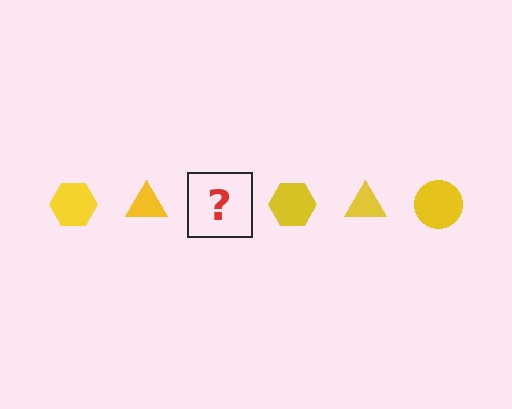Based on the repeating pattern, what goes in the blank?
The blank should be a yellow circle.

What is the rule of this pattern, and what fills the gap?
The rule is that the pattern cycles through hexagon, triangle, circle shapes in yellow. The gap should be filled with a yellow circle.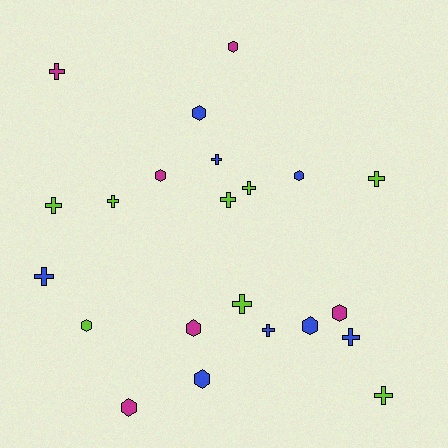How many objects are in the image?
There are 22 objects.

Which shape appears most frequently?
Cross, with 12 objects.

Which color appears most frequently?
Blue, with 8 objects.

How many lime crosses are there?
There are 7 lime crosses.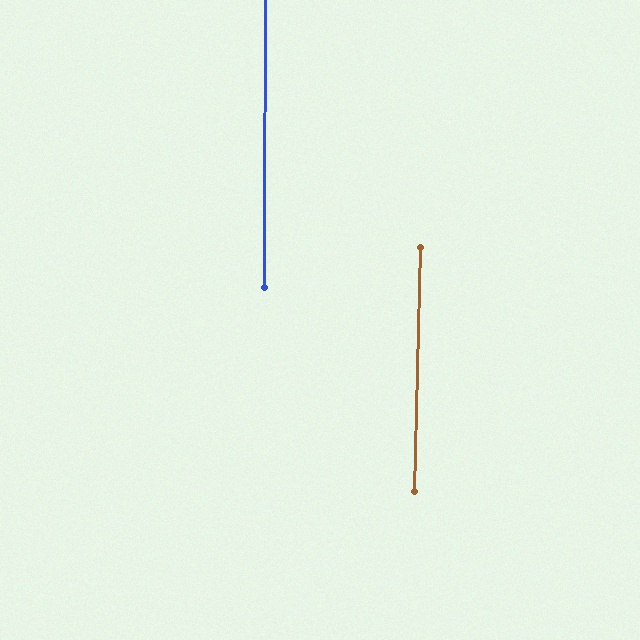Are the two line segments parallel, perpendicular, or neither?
Parallel — their directions differ by only 1.3°.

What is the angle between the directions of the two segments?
Approximately 1 degree.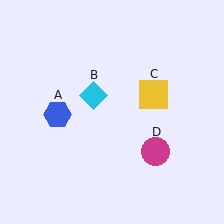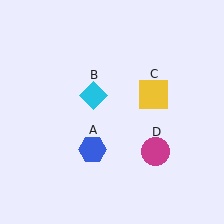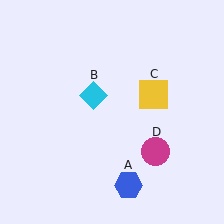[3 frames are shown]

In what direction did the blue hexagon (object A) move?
The blue hexagon (object A) moved down and to the right.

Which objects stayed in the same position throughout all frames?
Cyan diamond (object B) and yellow square (object C) and magenta circle (object D) remained stationary.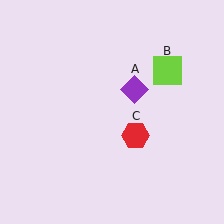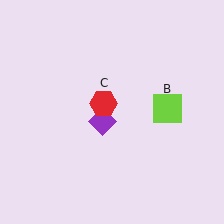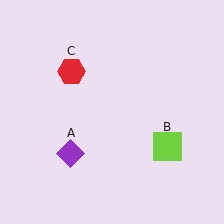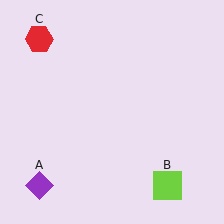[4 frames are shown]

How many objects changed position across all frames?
3 objects changed position: purple diamond (object A), lime square (object B), red hexagon (object C).